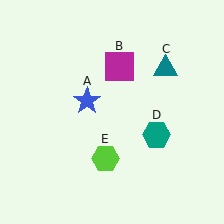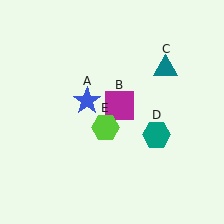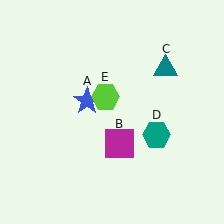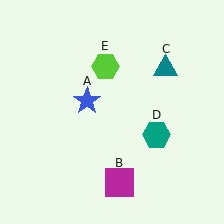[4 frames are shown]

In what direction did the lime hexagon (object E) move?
The lime hexagon (object E) moved up.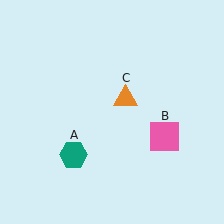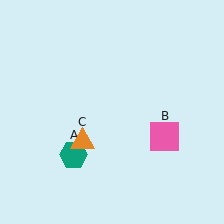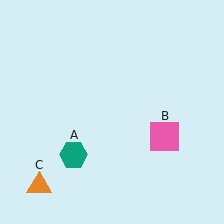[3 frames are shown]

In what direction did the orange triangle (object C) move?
The orange triangle (object C) moved down and to the left.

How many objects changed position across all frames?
1 object changed position: orange triangle (object C).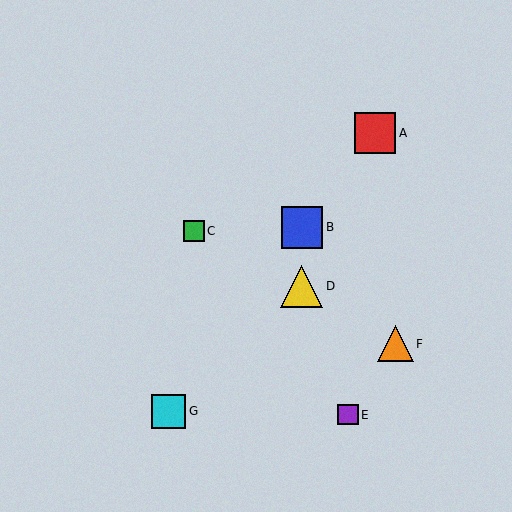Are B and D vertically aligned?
Yes, both are at x≈302.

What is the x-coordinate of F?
Object F is at x≈395.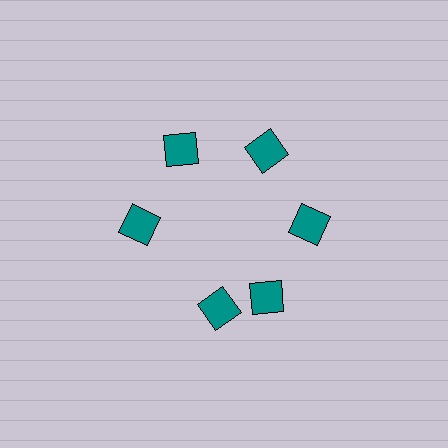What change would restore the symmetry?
The symmetry would be restored by rotating it back into even spacing with its neighbors so that all 6 diamonds sit at equal angles and equal distance from the center.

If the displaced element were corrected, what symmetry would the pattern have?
It would have 6-fold rotational symmetry — the pattern would map onto itself every 60 degrees.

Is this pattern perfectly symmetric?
No. The 6 teal diamonds are arranged in a ring, but one element near the 7 o'clock position is rotated out of alignment along the ring, breaking the 6-fold rotational symmetry.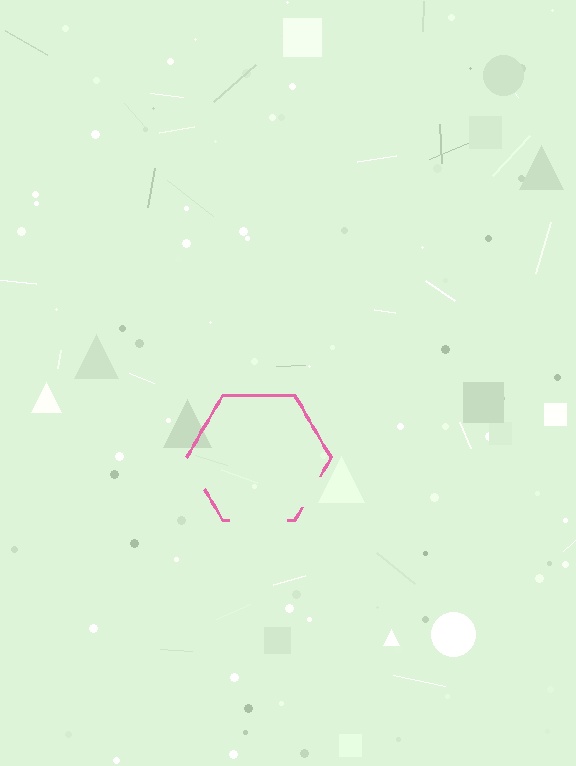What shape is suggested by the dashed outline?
The dashed outline suggests a hexagon.